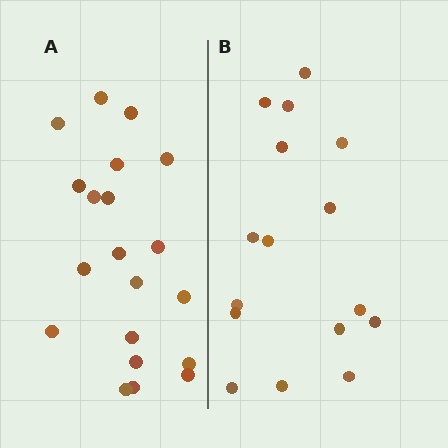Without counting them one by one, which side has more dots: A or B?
Region A (the left region) has more dots.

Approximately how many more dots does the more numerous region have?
Region A has about 4 more dots than region B.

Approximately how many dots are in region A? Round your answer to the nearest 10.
About 20 dots.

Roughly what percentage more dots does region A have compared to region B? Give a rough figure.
About 25% more.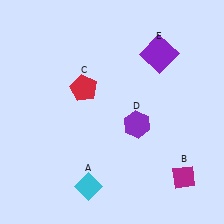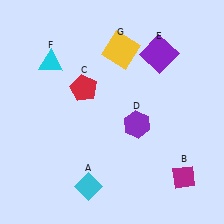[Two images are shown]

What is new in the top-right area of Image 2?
A yellow square (G) was added in the top-right area of Image 2.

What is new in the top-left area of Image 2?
A cyan triangle (F) was added in the top-left area of Image 2.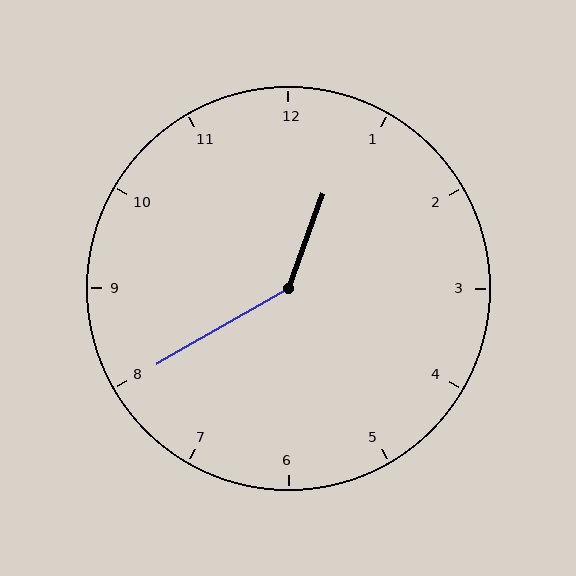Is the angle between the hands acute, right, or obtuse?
It is obtuse.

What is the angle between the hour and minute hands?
Approximately 140 degrees.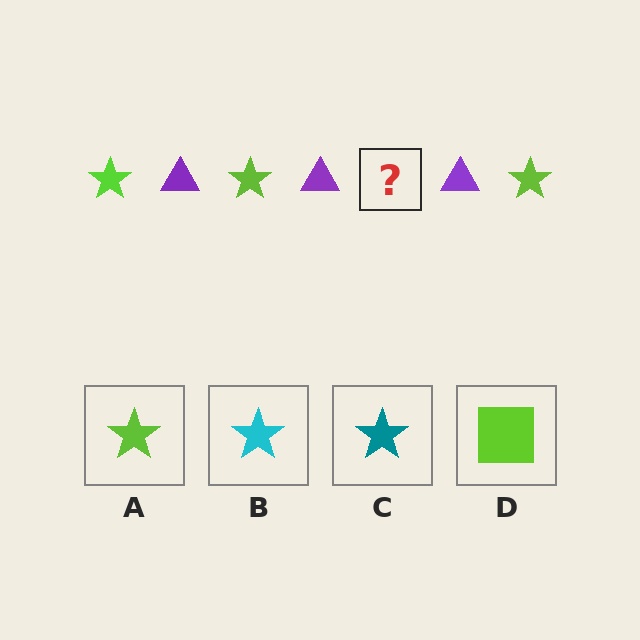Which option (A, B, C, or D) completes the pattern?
A.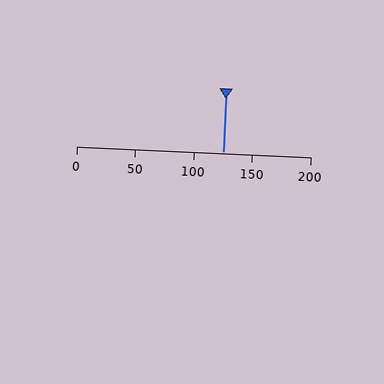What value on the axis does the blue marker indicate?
The marker indicates approximately 125.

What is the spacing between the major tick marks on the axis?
The major ticks are spaced 50 apart.